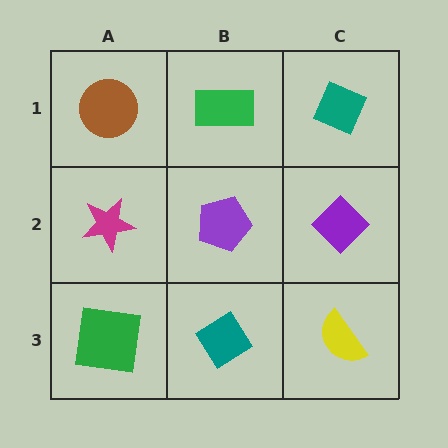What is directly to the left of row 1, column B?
A brown circle.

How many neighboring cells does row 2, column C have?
3.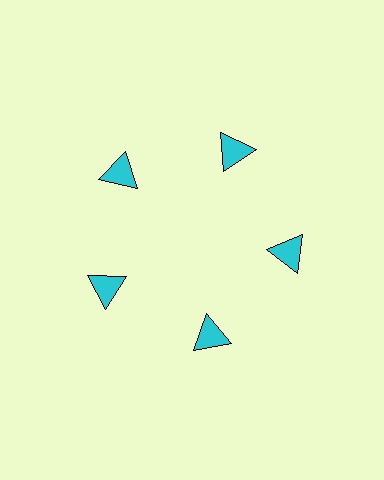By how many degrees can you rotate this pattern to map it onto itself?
The pattern maps onto itself every 72 degrees of rotation.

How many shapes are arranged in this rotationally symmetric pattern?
There are 5 shapes, arranged in 5 groups of 1.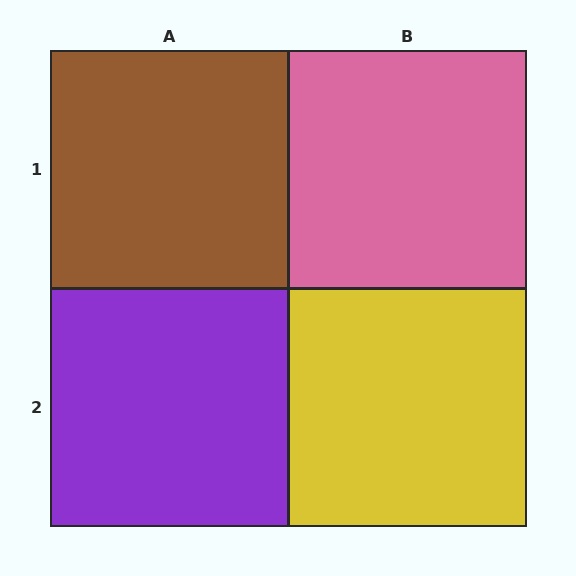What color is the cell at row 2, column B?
Yellow.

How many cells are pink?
1 cell is pink.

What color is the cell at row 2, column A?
Purple.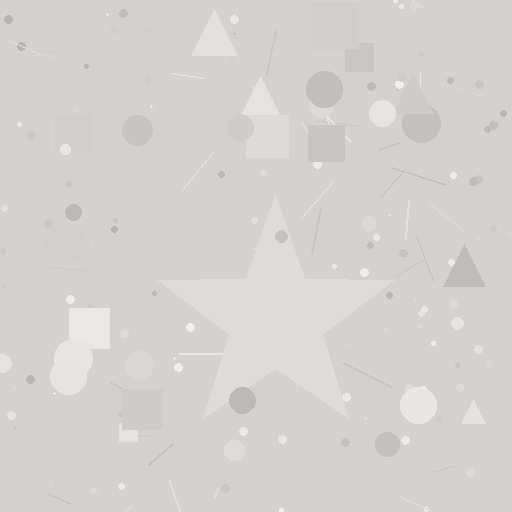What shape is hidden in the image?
A star is hidden in the image.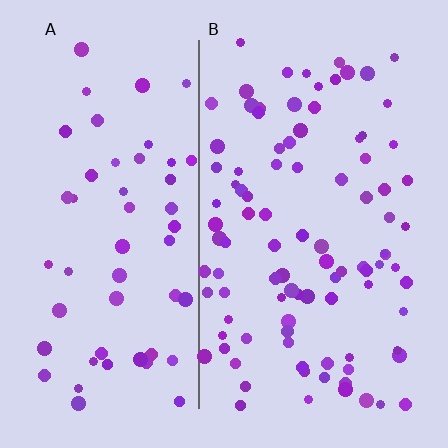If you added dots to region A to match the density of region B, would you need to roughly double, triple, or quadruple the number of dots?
Approximately double.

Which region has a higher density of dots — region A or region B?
B (the right).